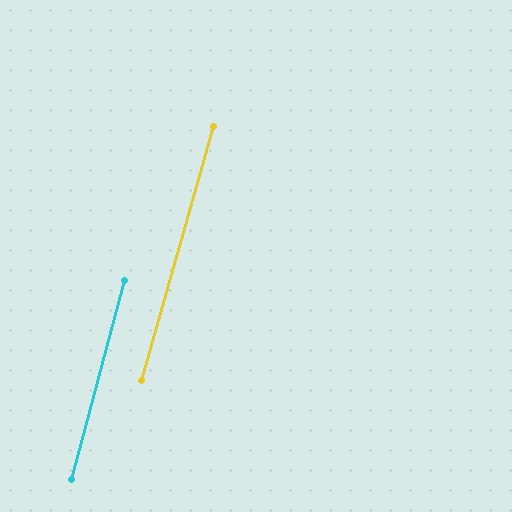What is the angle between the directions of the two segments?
Approximately 1 degree.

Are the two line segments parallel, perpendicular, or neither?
Parallel — their directions differ by only 1.0°.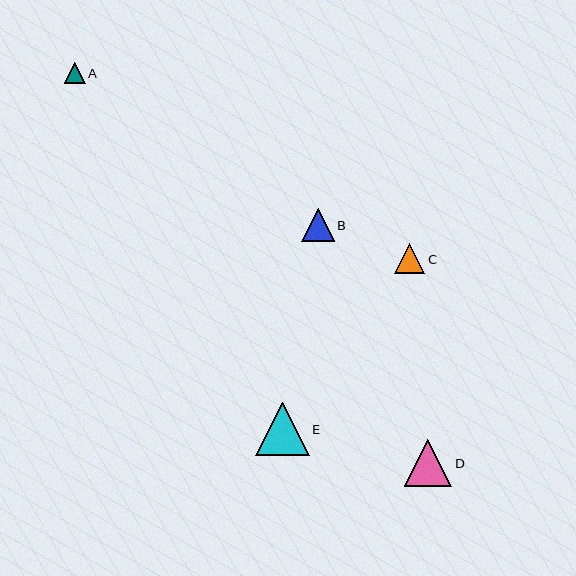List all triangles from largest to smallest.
From largest to smallest: E, D, B, C, A.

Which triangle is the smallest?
Triangle A is the smallest with a size of approximately 21 pixels.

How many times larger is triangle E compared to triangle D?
Triangle E is approximately 1.1 times the size of triangle D.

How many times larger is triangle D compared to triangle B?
Triangle D is approximately 1.4 times the size of triangle B.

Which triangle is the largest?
Triangle E is the largest with a size of approximately 54 pixels.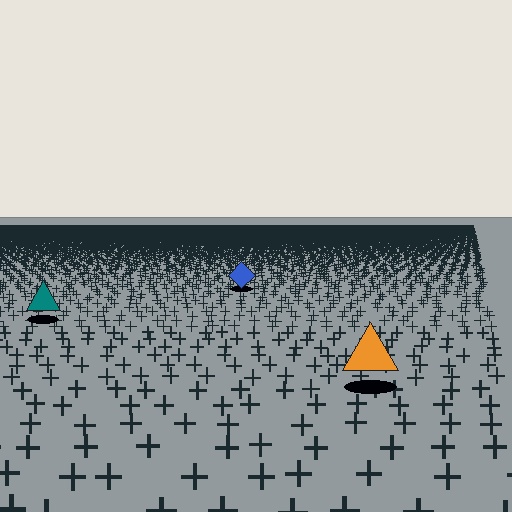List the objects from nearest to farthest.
From nearest to farthest: the orange triangle, the teal triangle, the blue diamond.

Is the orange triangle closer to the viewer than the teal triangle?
Yes. The orange triangle is closer — you can tell from the texture gradient: the ground texture is coarser near it.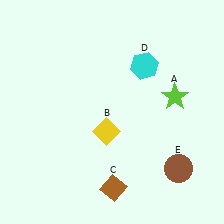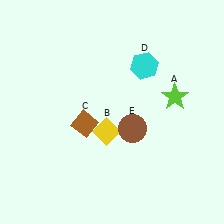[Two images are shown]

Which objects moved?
The objects that moved are: the brown diamond (C), the brown circle (E).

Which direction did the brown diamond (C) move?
The brown diamond (C) moved up.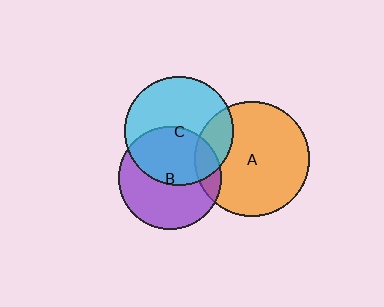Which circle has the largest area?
Circle A (orange).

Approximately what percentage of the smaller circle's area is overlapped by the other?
Approximately 50%.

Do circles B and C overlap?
Yes.